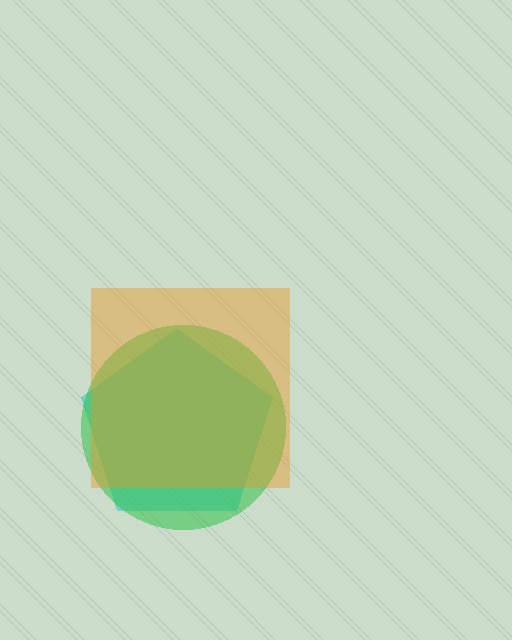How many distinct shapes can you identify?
There are 3 distinct shapes: a cyan pentagon, a green circle, an orange square.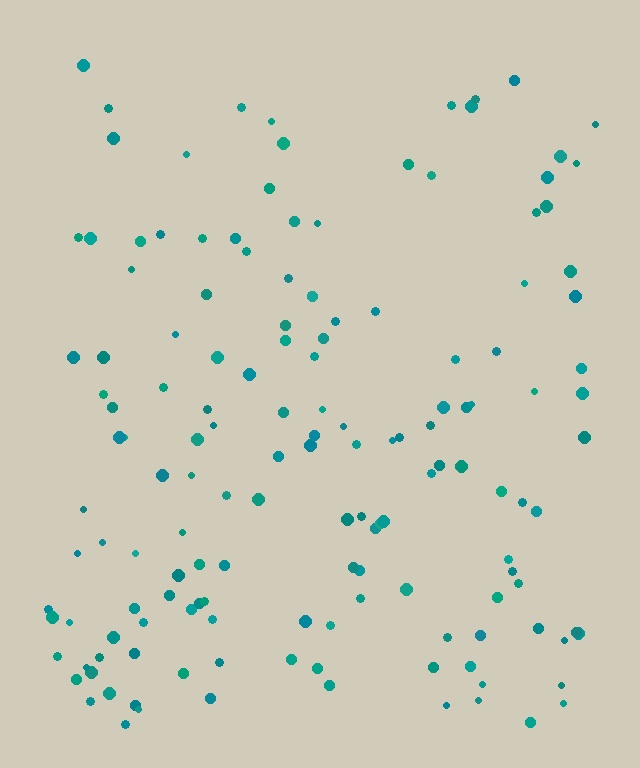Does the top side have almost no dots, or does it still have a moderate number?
Still a moderate number, just noticeably fewer than the bottom.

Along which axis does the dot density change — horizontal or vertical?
Vertical.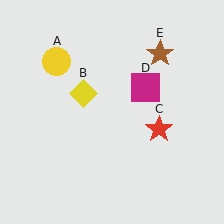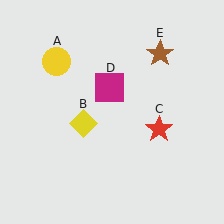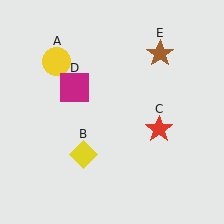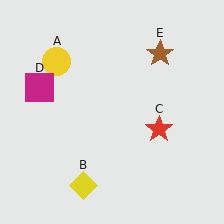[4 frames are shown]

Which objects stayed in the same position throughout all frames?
Yellow circle (object A) and red star (object C) and brown star (object E) remained stationary.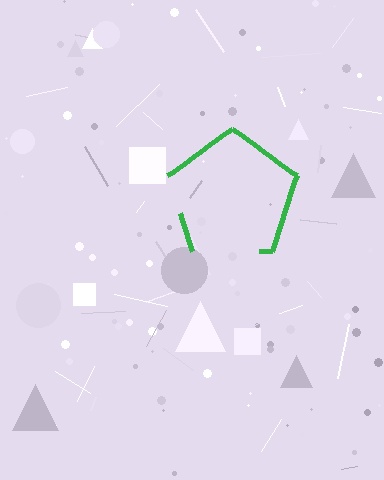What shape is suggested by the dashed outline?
The dashed outline suggests a pentagon.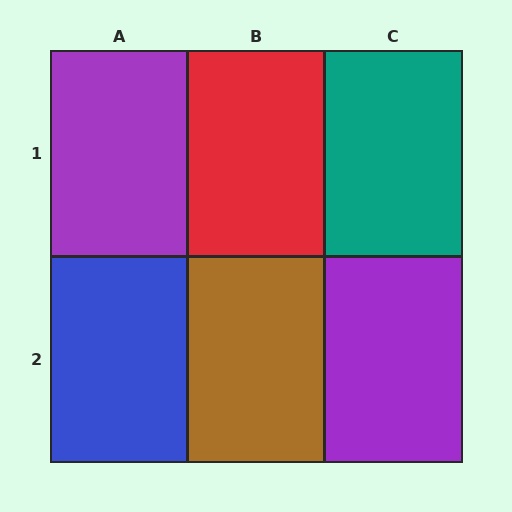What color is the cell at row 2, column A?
Blue.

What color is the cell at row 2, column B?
Brown.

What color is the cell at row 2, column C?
Purple.